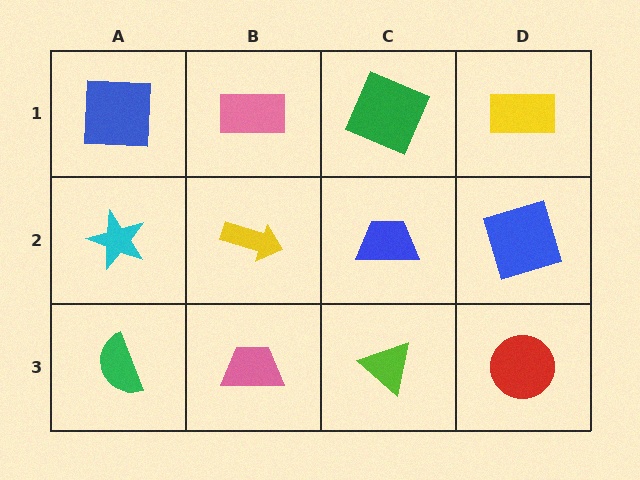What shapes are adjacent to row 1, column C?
A blue trapezoid (row 2, column C), a pink rectangle (row 1, column B), a yellow rectangle (row 1, column D).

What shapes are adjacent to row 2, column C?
A green square (row 1, column C), a lime triangle (row 3, column C), a yellow arrow (row 2, column B), a blue square (row 2, column D).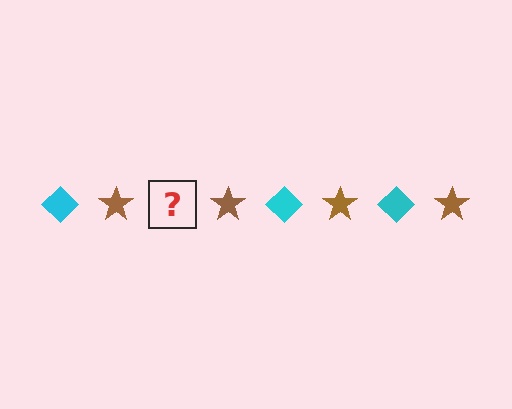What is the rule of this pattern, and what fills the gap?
The rule is that the pattern alternates between cyan diamond and brown star. The gap should be filled with a cyan diamond.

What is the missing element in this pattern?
The missing element is a cyan diamond.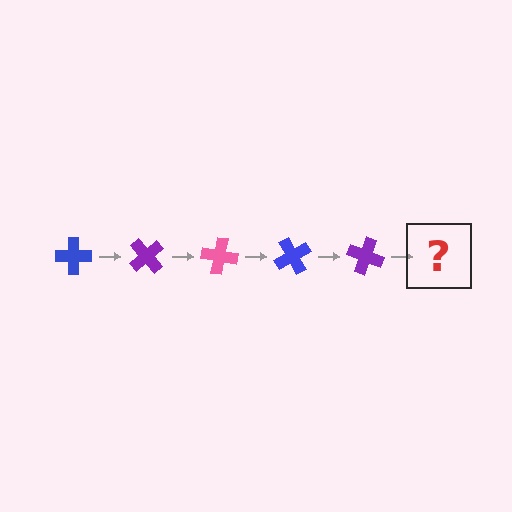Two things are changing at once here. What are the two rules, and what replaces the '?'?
The two rules are that it rotates 50 degrees each step and the color cycles through blue, purple, and pink. The '?' should be a pink cross, rotated 250 degrees from the start.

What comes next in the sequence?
The next element should be a pink cross, rotated 250 degrees from the start.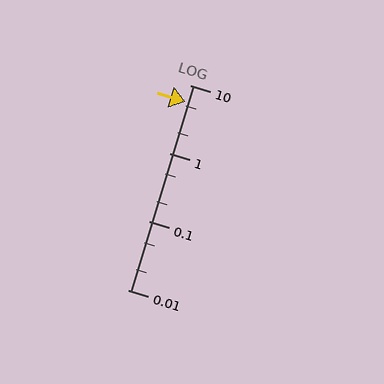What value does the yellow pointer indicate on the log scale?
The pointer indicates approximately 5.7.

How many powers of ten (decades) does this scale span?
The scale spans 3 decades, from 0.01 to 10.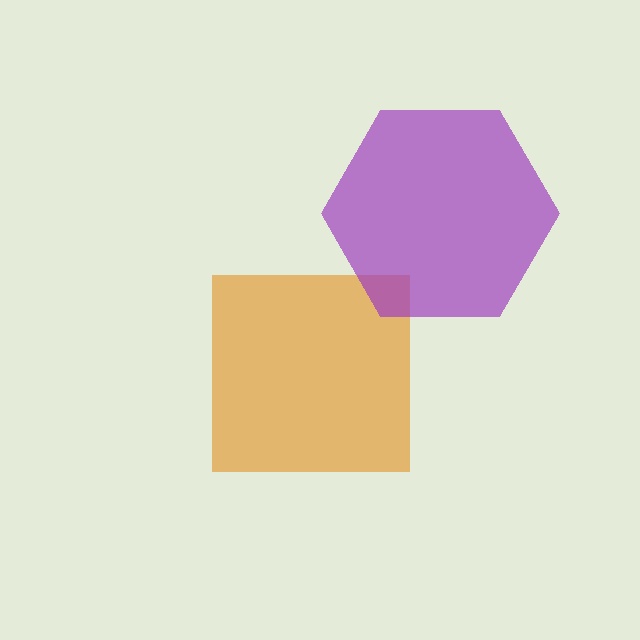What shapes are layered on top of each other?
The layered shapes are: an orange square, a purple hexagon.